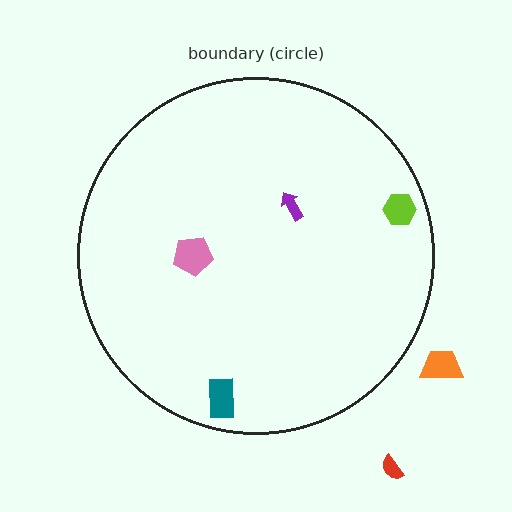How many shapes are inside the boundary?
4 inside, 2 outside.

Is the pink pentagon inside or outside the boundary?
Inside.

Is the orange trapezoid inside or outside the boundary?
Outside.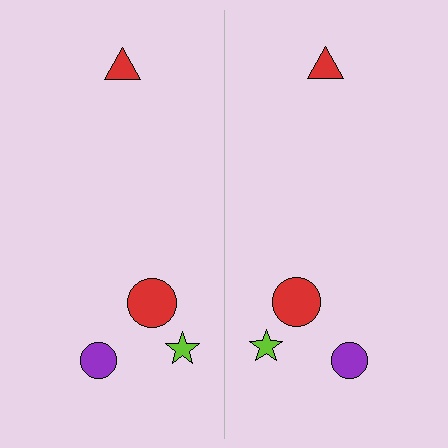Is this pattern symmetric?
Yes, this pattern has bilateral (reflection) symmetry.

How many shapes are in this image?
There are 8 shapes in this image.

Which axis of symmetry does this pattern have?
The pattern has a vertical axis of symmetry running through the center of the image.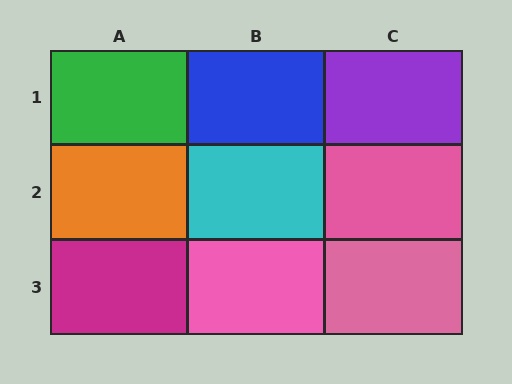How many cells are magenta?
1 cell is magenta.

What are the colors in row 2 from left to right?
Orange, cyan, pink.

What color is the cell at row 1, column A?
Green.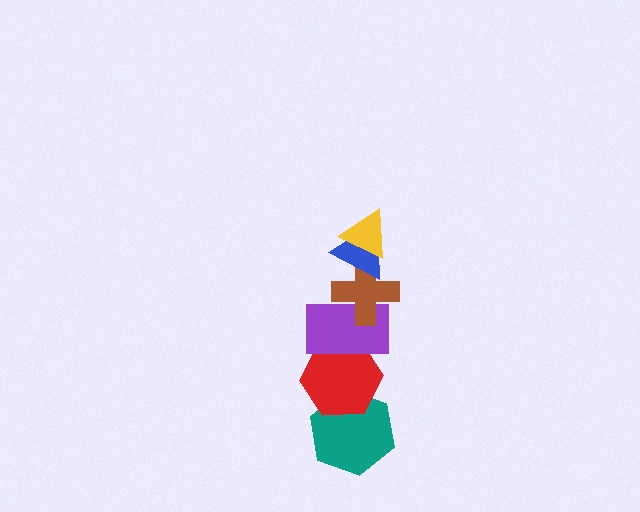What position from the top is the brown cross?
The brown cross is 3rd from the top.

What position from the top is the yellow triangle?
The yellow triangle is 1st from the top.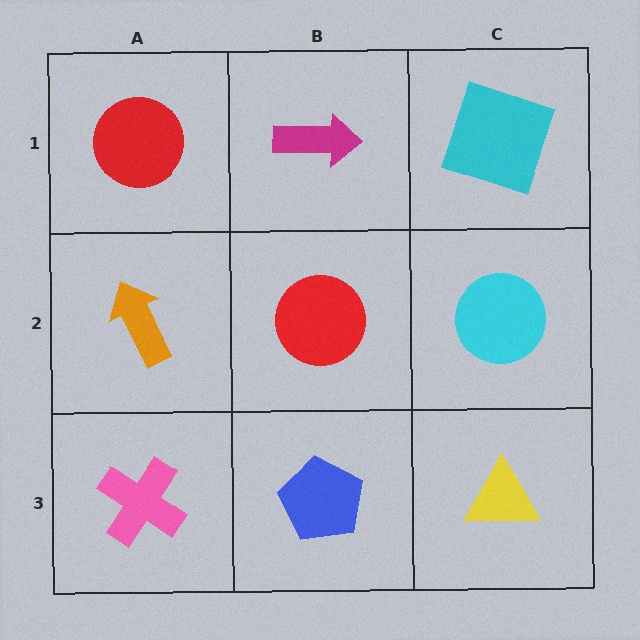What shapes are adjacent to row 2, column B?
A magenta arrow (row 1, column B), a blue pentagon (row 3, column B), an orange arrow (row 2, column A), a cyan circle (row 2, column C).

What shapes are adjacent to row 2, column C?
A cyan square (row 1, column C), a yellow triangle (row 3, column C), a red circle (row 2, column B).